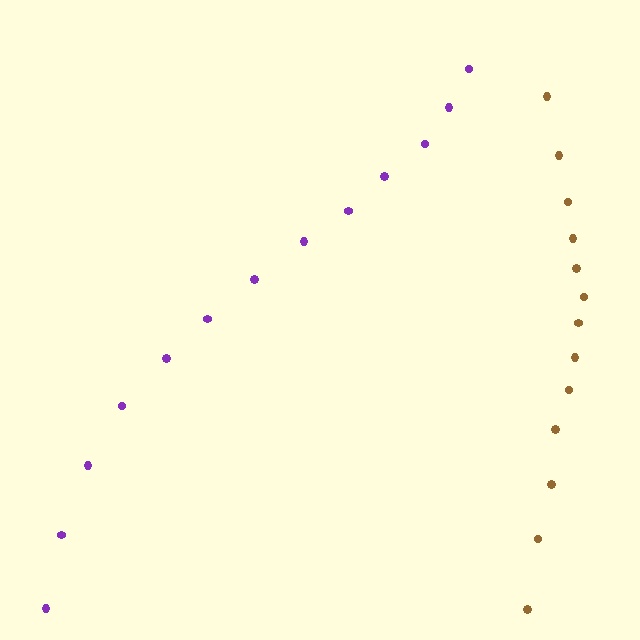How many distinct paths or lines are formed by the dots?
There are 2 distinct paths.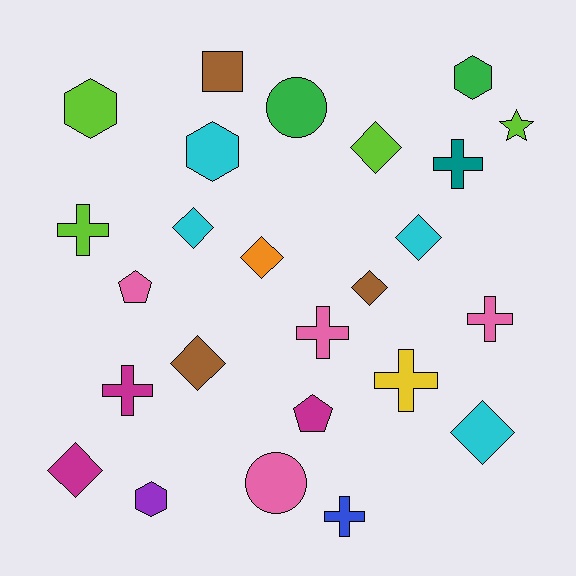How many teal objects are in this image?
There is 1 teal object.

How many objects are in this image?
There are 25 objects.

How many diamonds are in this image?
There are 8 diamonds.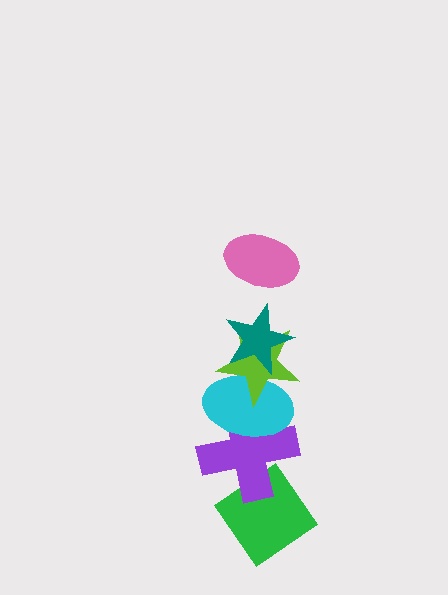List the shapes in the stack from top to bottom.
From top to bottom: the pink ellipse, the teal star, the lime star, the cyan ellipse, the purple cross, the green diamond.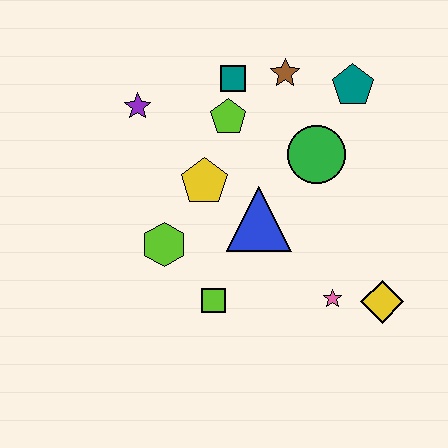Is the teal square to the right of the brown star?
No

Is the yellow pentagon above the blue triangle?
Yes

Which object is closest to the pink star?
The yellow diamond is closest to the pink star.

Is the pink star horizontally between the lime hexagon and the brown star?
No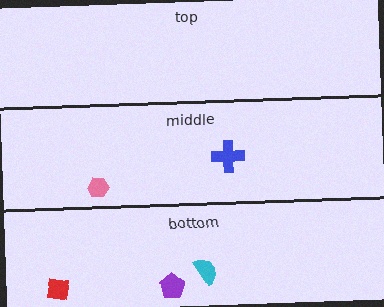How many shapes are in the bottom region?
3.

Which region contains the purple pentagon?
The bottom region.